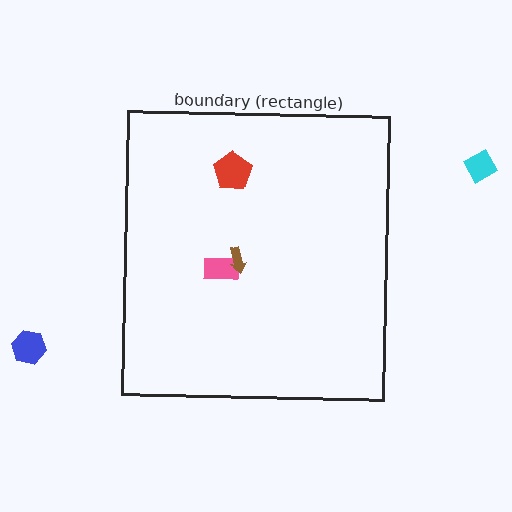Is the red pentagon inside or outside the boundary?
Inside.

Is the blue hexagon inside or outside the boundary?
Outside.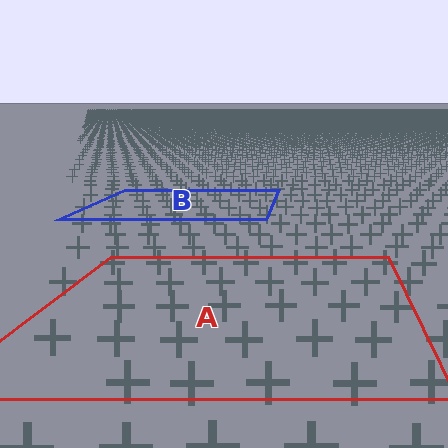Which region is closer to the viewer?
Region A is closer. The texture elements there are larger and more spread out.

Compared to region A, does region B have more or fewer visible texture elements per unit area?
Region B has more texture elements per unit area — they are packed more densely because it is farther away.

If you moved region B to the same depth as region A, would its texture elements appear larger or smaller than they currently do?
They would appear larger. At a closer depth, the same texture elements are projected at a bigger on-screen size.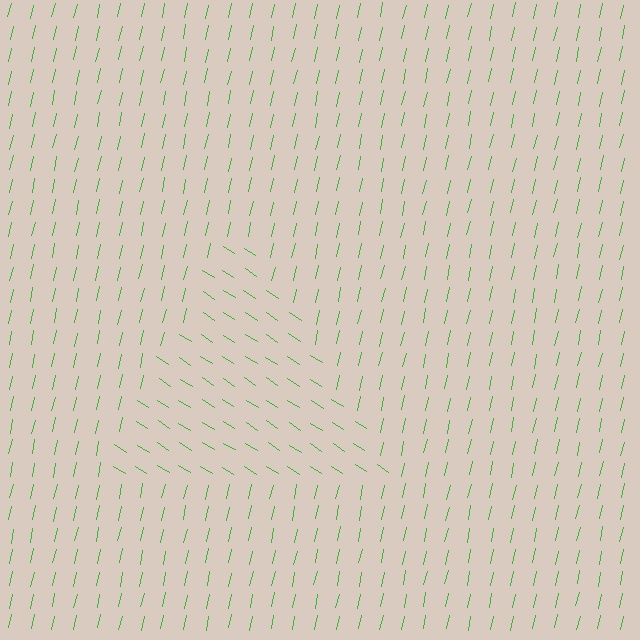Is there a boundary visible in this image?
Yes, there is a texture boundary formed by a change in line orientation.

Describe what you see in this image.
The image is filled with small green line segments. A triangle region in the image has lines oriented differently from the surrounding lines, creating a visible texture boundary.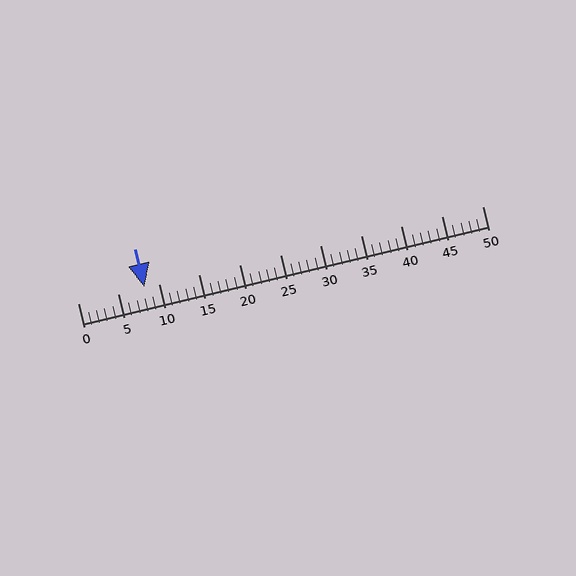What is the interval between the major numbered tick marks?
The major tick marks are spaced 5 units apart.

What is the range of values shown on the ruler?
The ruler shows values from 0 to 50.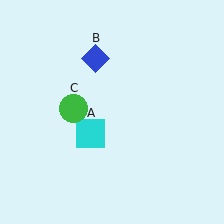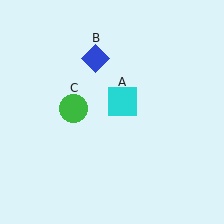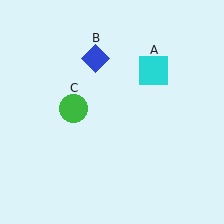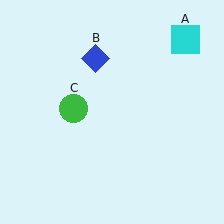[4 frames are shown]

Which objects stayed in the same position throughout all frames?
Blue diamond (object B) and green circle (object C) remained stationary.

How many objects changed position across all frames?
1 object changed position: cyan square (object A).